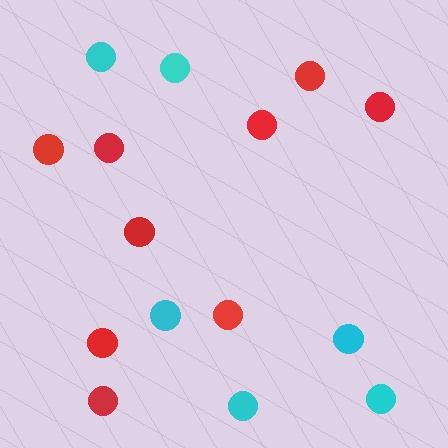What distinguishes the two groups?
There are 2 groups: one group of cyan circles (6) and one group of red circles (9).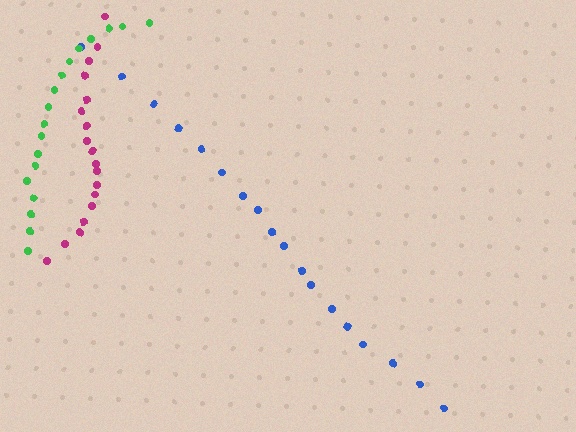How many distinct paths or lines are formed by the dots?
There are 3 distinct paths.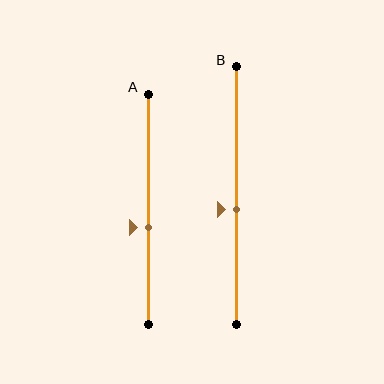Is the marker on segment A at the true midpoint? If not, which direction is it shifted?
No, the marker on segment A is shifted downward by about 8% of the segment length.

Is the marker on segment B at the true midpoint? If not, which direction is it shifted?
No, the marker on segment B is shifted downward by about 6% of the segment length.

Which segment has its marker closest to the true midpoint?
Segment B has its marker closest to the true midpoint.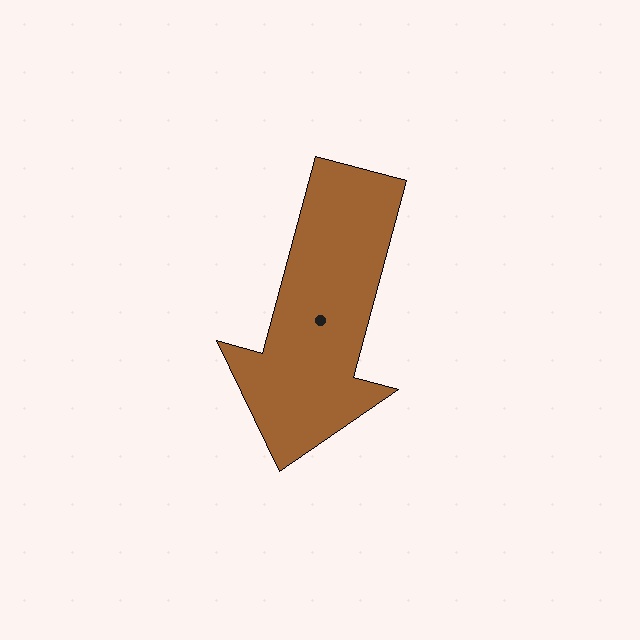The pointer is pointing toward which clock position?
Roughly 7 o'clock.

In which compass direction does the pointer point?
South.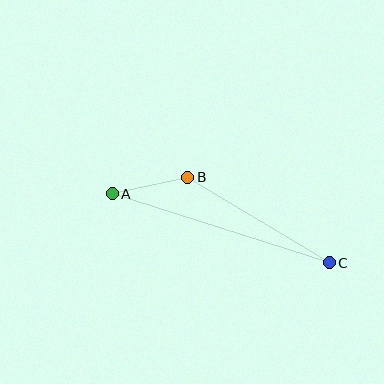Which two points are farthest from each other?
Points A and C are farthest from each other.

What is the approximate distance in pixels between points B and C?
The distance between B and C is approximately 165 pixels.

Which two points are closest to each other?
Points A and B are closest to each other.